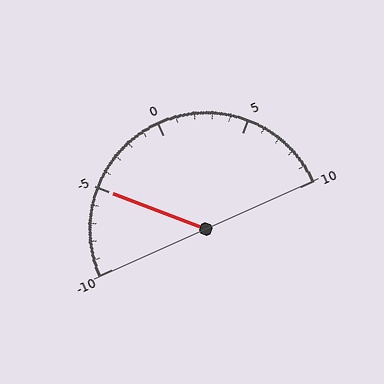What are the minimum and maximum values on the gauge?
The gauge ranges from -10 to 10.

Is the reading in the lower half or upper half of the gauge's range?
The reading is in the lower half of the range (-10 to 10).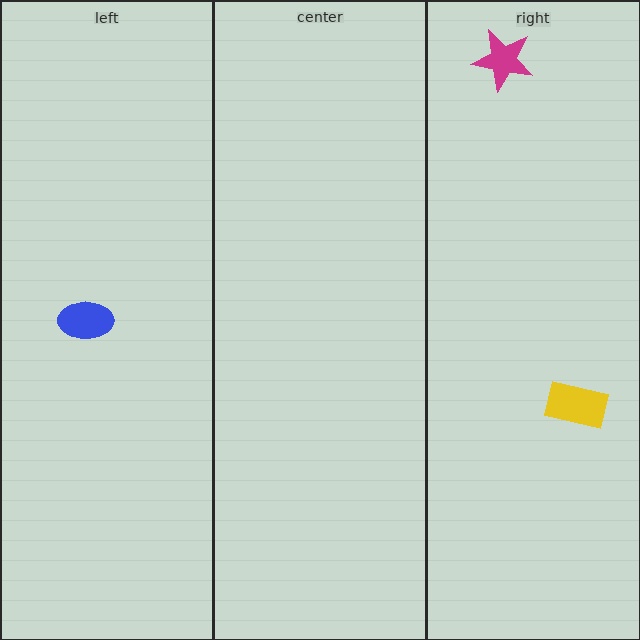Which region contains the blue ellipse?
The left region.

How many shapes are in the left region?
1.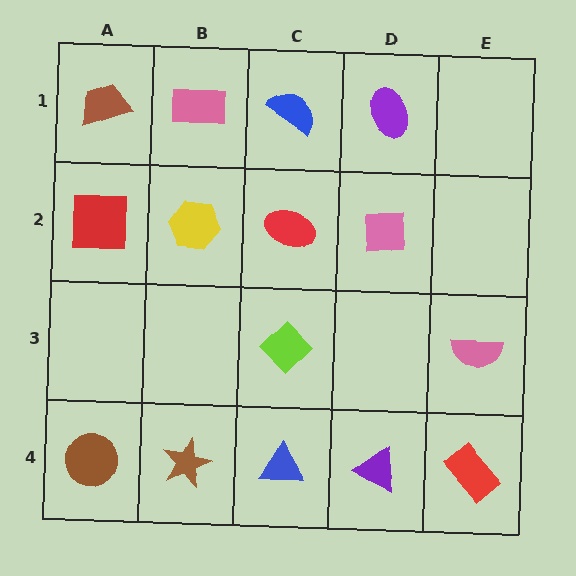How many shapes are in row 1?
4 shapes.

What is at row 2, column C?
A red ellipse.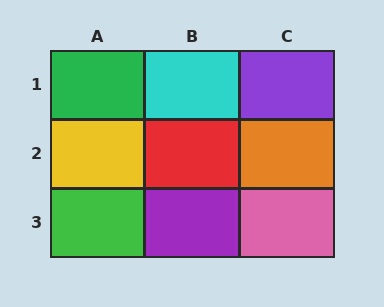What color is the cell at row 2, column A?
Yellow.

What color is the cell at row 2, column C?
Orange.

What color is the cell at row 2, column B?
Red.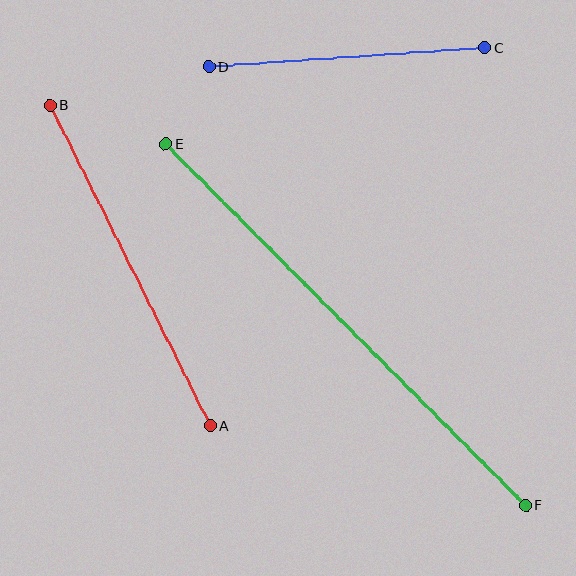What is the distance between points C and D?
The distance is approximately 276 pixels.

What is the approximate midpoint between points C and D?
The midpoint is at approximately (347, 58) pixels.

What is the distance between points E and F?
The distance is approximately 510 pixels.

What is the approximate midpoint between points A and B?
The midpoint is at approximately (130, 266) pixels.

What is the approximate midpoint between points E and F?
The midpoint is at approximately (346, 325) pixels.